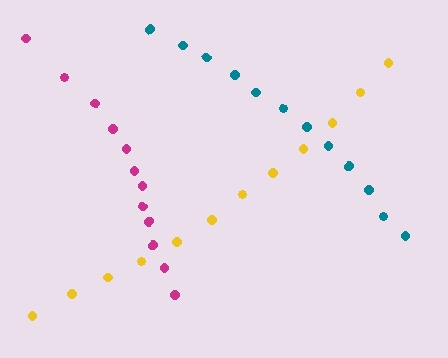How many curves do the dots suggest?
There are 3 distinct paths.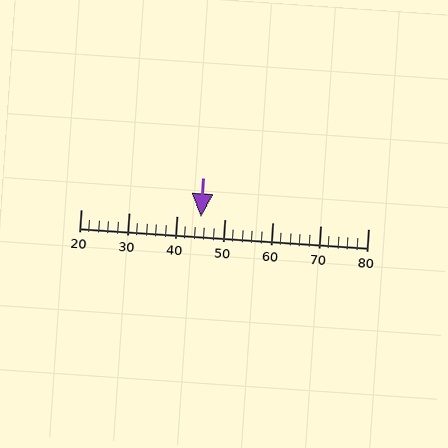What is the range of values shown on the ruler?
The ruler shows values from 20 to 80.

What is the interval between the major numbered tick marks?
The major tick marks are spaced 10 units apart.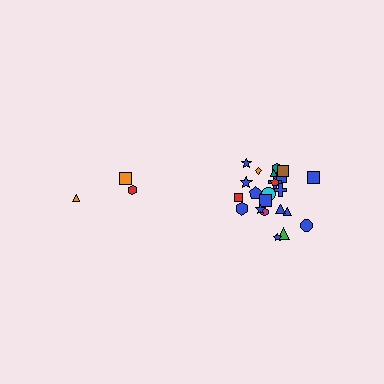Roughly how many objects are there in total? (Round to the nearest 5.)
Roughly 30 objects in total.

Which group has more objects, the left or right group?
The right group.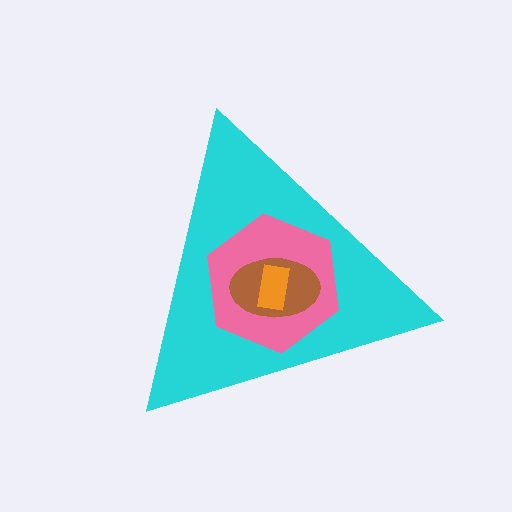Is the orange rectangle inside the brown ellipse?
Yes.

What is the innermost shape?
The orange rectangle.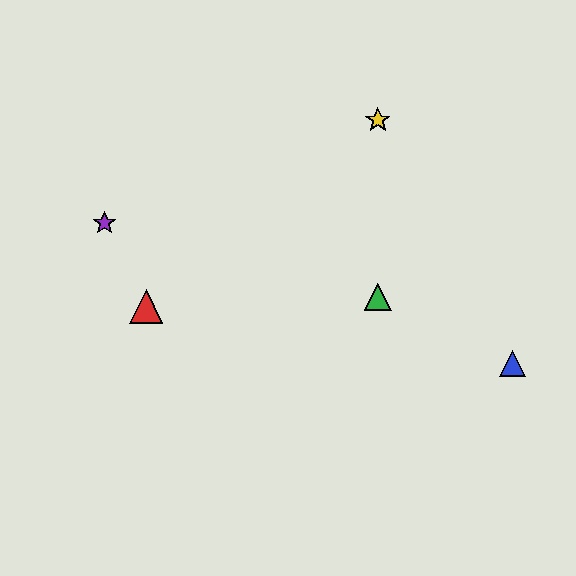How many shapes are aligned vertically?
2 shapes (the green triangle, the yellow star) are aligned vertically.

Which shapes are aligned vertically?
The green triangle, the yellow star are aligned vertically.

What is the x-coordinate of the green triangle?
The green triangle is at x≈378.